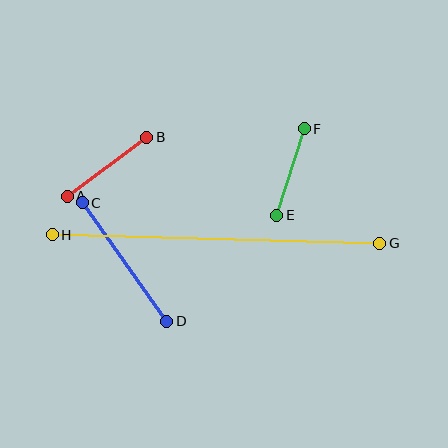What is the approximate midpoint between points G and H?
The midpoint is at approximately (216, 239) pixels.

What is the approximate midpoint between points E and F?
The midpoint is at approximately (290, 172) pixels.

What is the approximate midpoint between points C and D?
The midpoint is at approximately (125, 262) pixels.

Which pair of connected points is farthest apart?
Points G and H are farthest apart.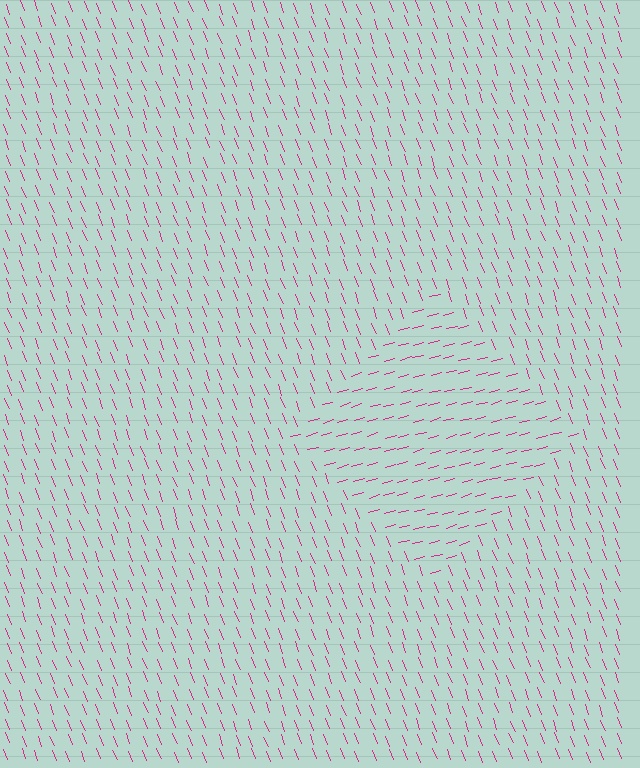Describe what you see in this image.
The image is filled with small magenta line segments. A diamond region in the image has lines oriented differently from the surrounding lines, creating a visible texture boundary.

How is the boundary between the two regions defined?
The boundary is defined purely by a change in line orientation (approximately 84 degrees difference). All lines are the same color and thickness.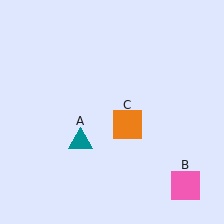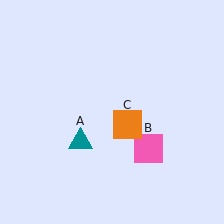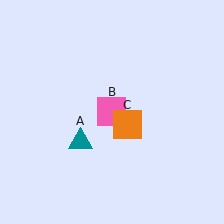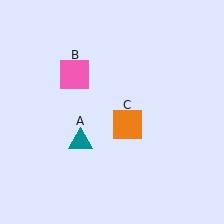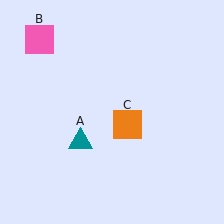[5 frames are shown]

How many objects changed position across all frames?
1 object changed position: pink square (object B).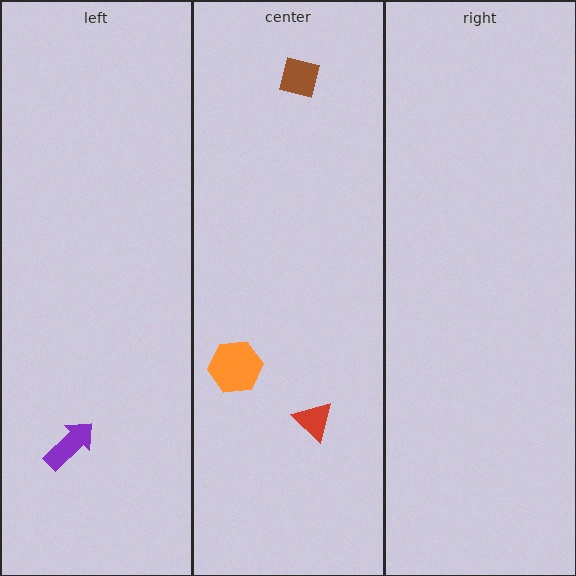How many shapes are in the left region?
1.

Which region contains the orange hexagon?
The center region.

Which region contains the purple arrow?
The left region.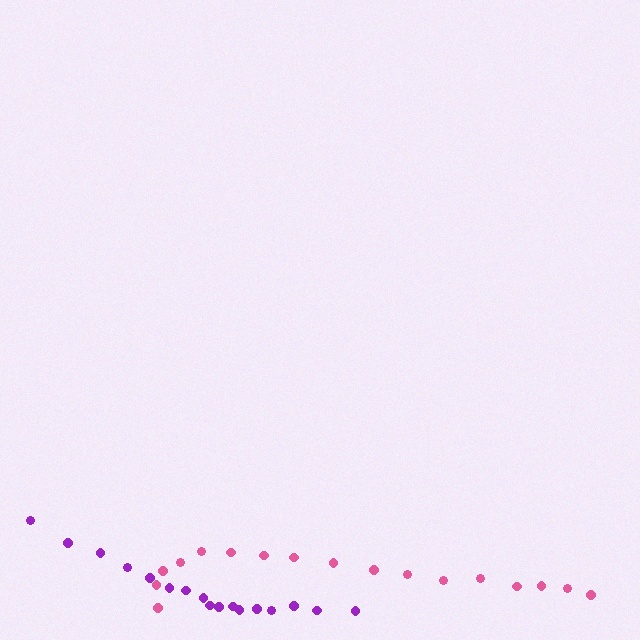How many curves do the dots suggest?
There are 2 distinct paths.